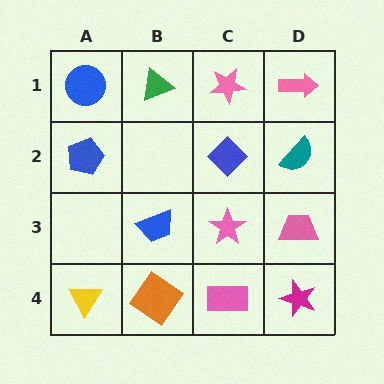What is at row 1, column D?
A pink arrow.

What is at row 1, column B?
A green triangle.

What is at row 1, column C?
A pink star.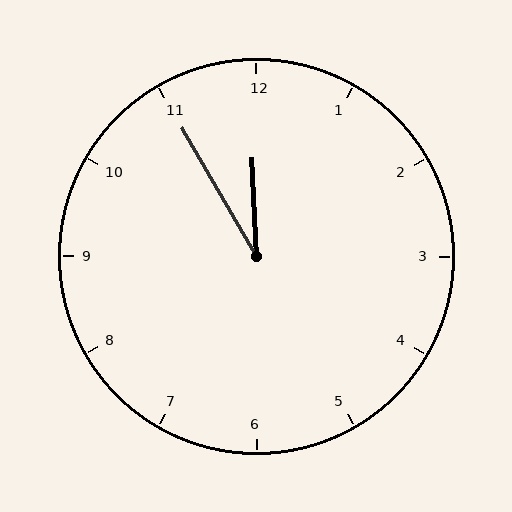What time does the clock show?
11:55.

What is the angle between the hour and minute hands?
Approximately 28 degrees.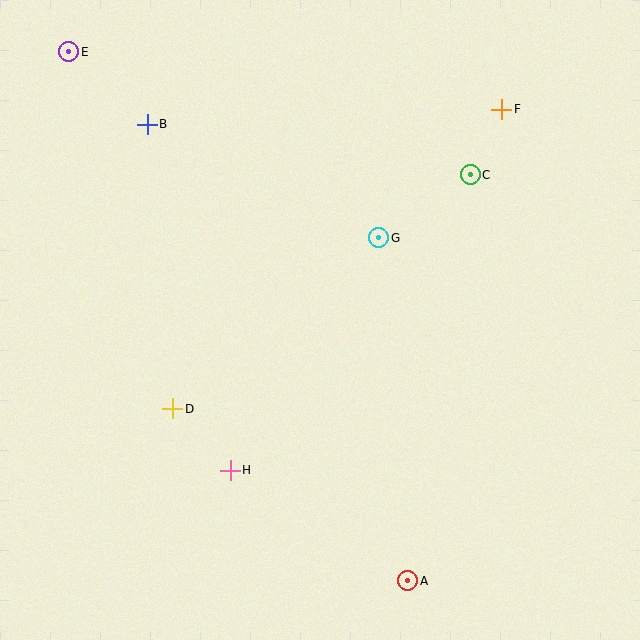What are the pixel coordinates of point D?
Point D is at (173, 409).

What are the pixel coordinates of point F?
Point F is at (502, 109).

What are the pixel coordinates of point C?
Point C is at (470, 175).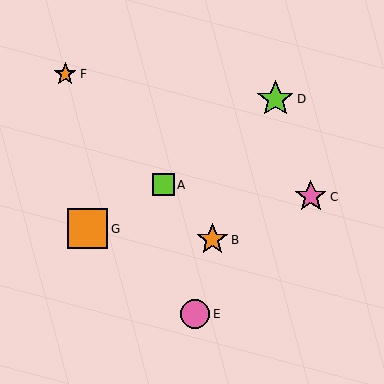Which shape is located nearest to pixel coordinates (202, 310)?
The pink circle (labeled E) at (195, 314) is nearest to that location.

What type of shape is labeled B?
Shape B is an orange star.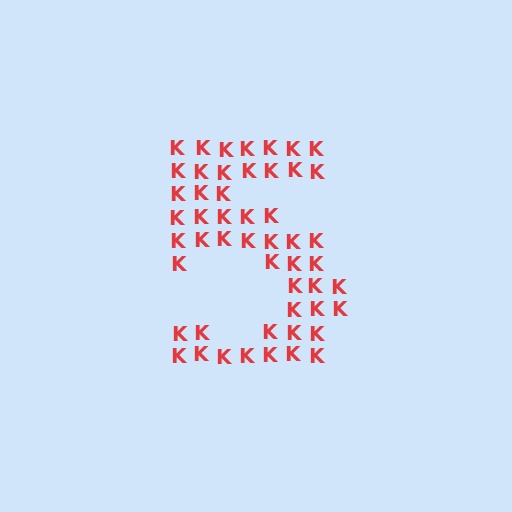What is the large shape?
The large shape is the digit 5.